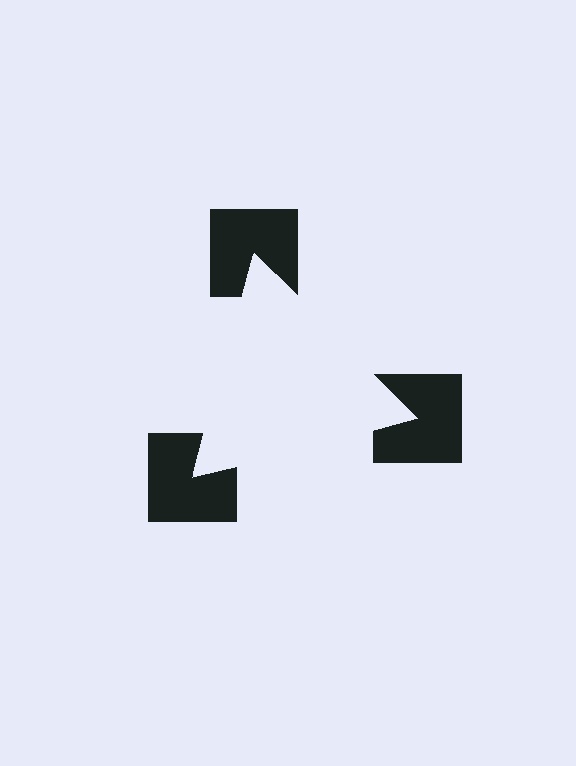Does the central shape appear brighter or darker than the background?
It typically appears slightly brighter than the background, even though no actual brightness change is drawn.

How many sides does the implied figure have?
3 sides.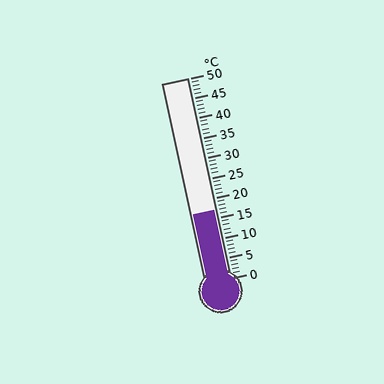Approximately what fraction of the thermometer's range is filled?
The thermometer is filled to approximately 35% of its range.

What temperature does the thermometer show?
The thermometer shows approximately 17°C.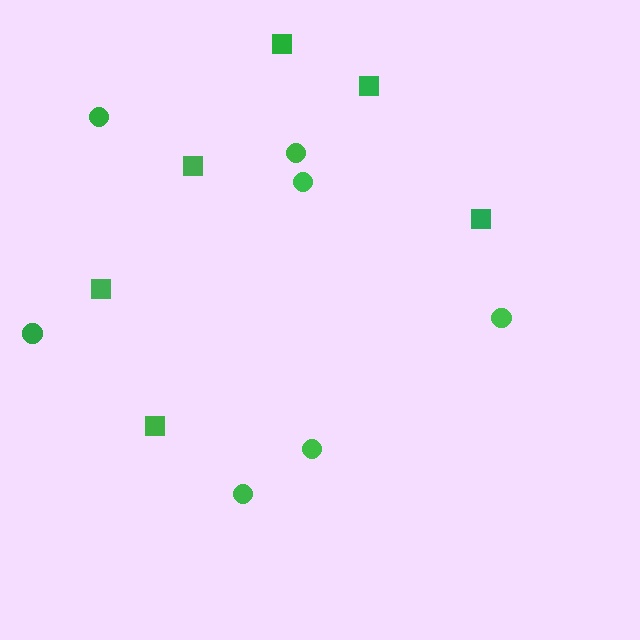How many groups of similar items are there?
There are 2 groups: one group of squares (6) and one group of circles (7).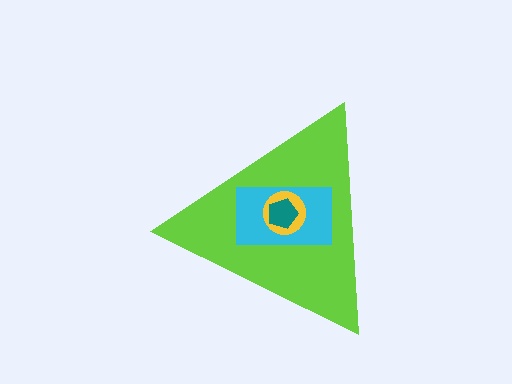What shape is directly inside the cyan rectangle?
The yellow circle.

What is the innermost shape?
The teal pentagon.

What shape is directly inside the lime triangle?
The cyan rectangle.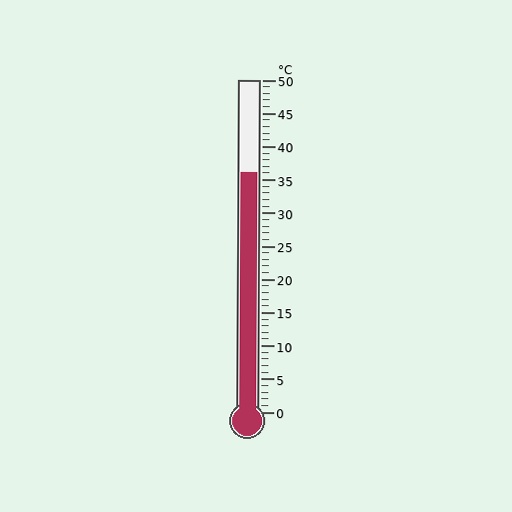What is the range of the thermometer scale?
The thermometer scale ranges from 0°C to 50°C.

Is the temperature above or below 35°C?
The temperature is above 35°C.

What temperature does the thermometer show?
The thermometer shows approximately 36°C.